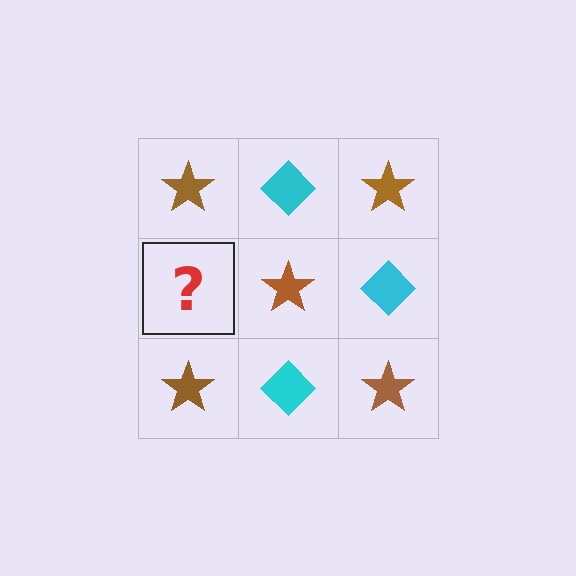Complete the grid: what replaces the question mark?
The question mark should be replaced with a cyan diamond.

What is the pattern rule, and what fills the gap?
The rule is that it alternates brown star and cyan diamond in a checkerboard pattern. The gap should be filled with a cyan diamond.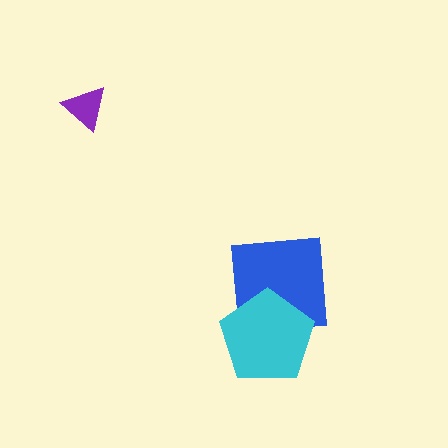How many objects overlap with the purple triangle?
0 objects overlap with the purple triangle.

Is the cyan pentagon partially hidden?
No, no other shape covers it.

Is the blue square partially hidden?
Yes, it is partially covered by another shape.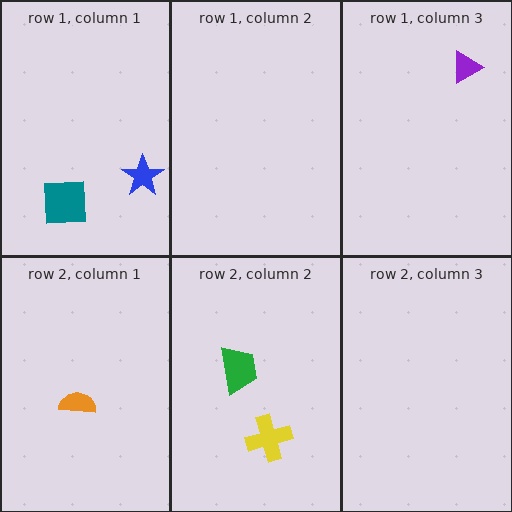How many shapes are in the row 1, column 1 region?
2.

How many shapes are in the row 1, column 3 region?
1.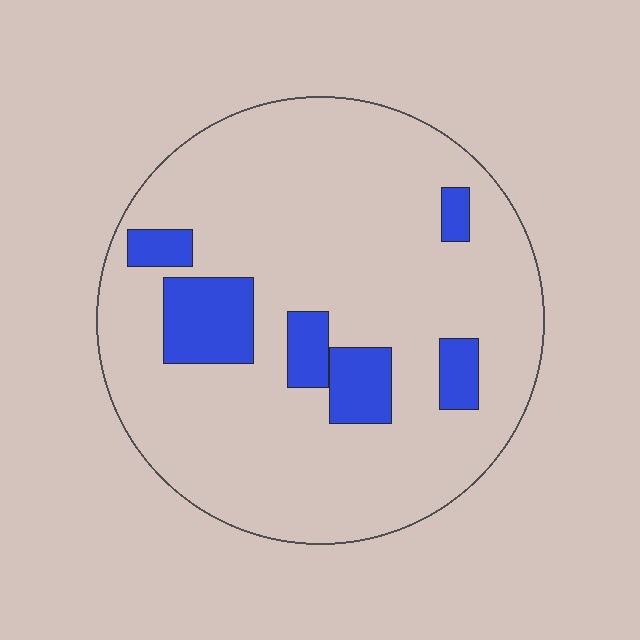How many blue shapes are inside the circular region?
6.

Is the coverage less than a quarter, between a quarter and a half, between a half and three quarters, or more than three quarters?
Less than a quarter.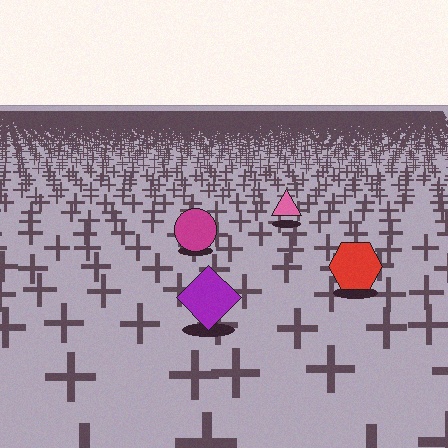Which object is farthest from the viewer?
The pink triangle is farthest from the viewer. It appears smaller and the ground texture around it is denser.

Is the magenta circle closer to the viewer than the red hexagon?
No. The red hexagon is closer — you can tell from the texture gradient: the ground texture is coarser near it.